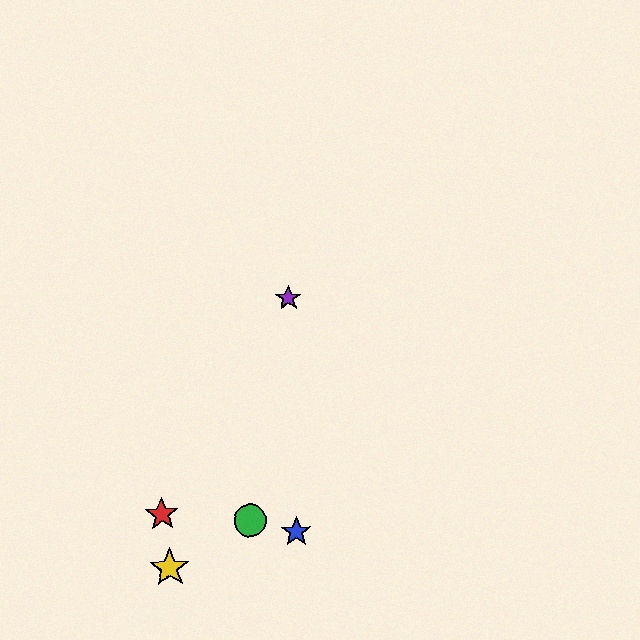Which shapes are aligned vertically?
The blue star, the purple star are aligned vertically.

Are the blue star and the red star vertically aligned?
No, the blue star is at x≈296 and the red star is at x≈162.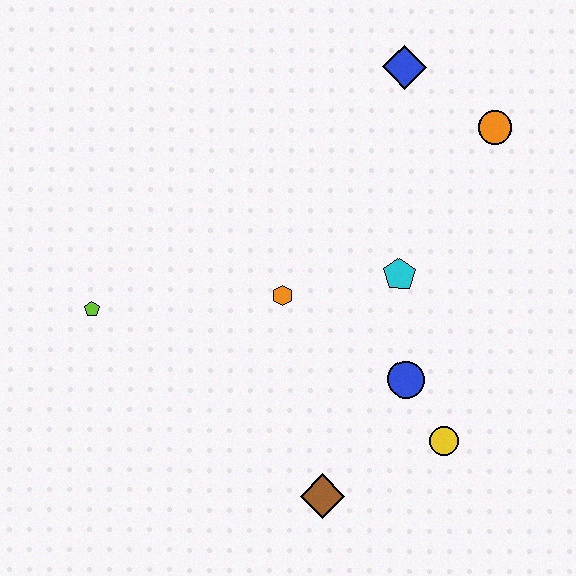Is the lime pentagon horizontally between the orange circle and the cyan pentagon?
No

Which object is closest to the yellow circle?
The blue circle is closest to the yellow circle.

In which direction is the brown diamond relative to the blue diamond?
The brown diamond is below the blue diamond.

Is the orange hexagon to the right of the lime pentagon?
Yes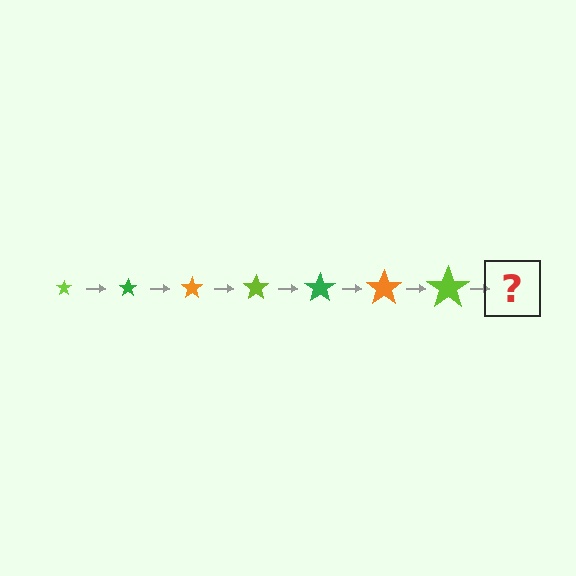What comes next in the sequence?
The next element should be a green star, larger than the previous one.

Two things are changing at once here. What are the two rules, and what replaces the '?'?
The two rules are that the star grows larger each step and the color cycles through lime, green, and orange. The '?' should be a green star, larger than the previous one.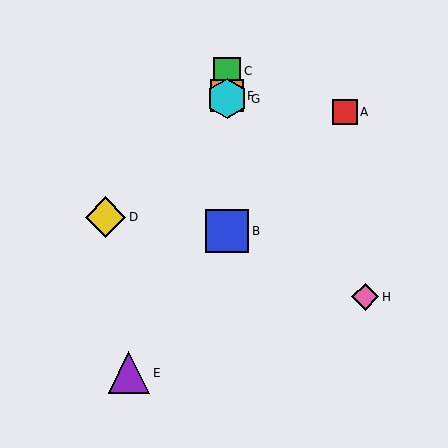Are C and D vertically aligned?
No, C is at x≈227 and D is at x≈106.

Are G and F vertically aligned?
Yes, both are at x≈227.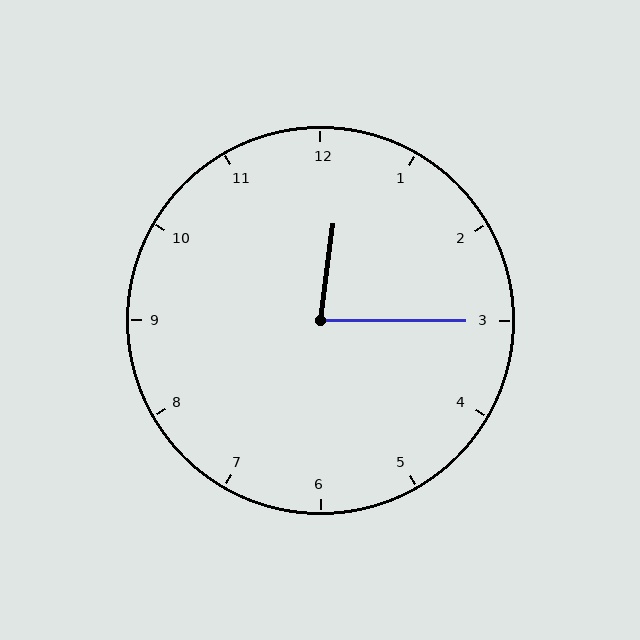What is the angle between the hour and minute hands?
Approximately 82 degrees.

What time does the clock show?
12:15.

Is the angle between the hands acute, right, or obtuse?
It is acute.